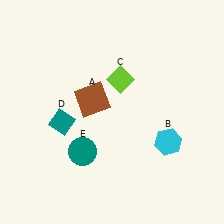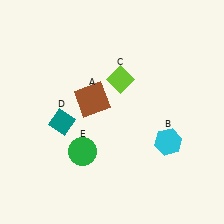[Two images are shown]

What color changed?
The circle (E) changed from teal in Image 1 to green in Image 2.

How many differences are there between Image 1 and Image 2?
There is 1 difference between the two images.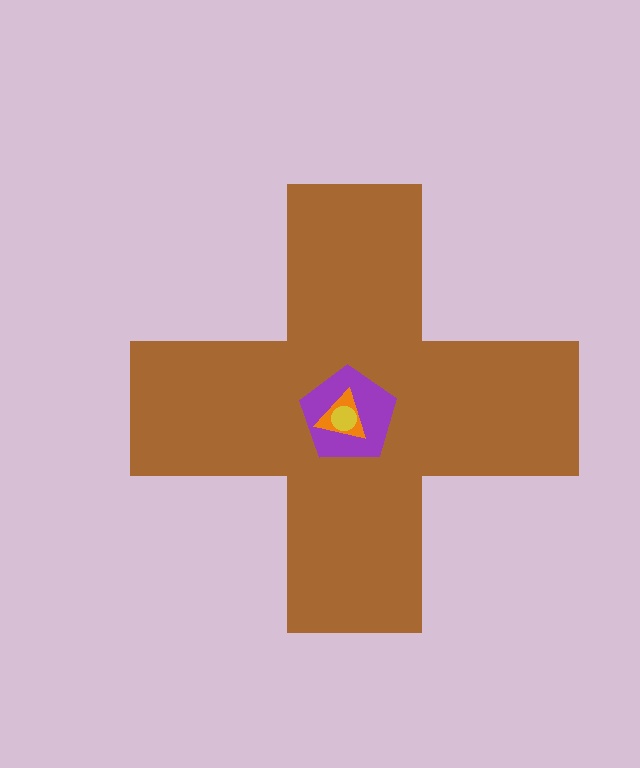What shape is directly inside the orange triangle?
The yellow circle.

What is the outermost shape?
The brown cross.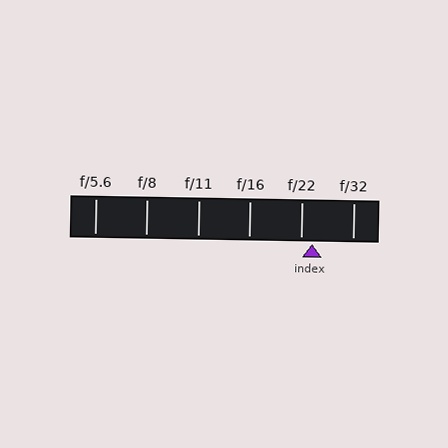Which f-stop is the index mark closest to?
The index mark is closest to f/22.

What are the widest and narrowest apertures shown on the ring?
The widest aperture shown is f/5.6 and the narrowest is f/32.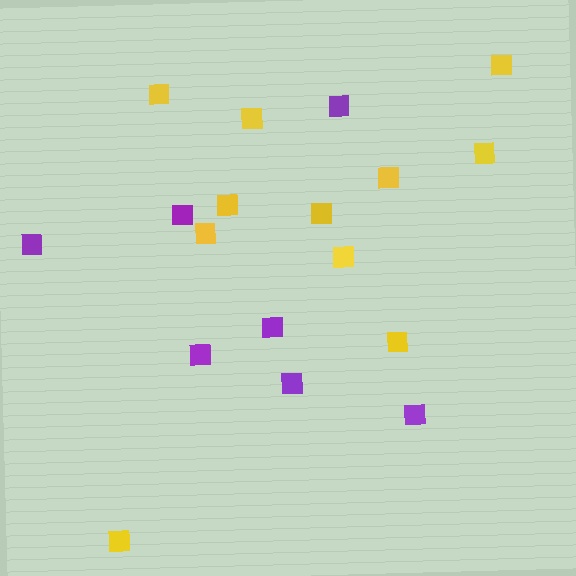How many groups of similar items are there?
There are 2 groups: one group of purple squares (7) and one group of yellow squares (11).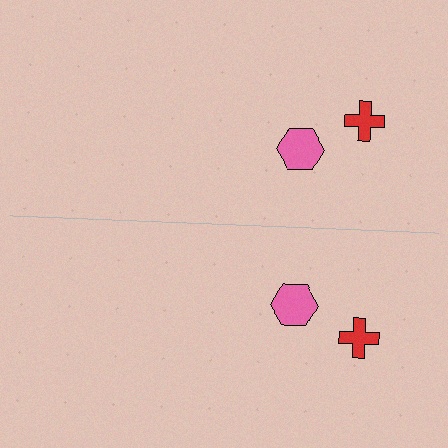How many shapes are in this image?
There are 4 shapes in this image.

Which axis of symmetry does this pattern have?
The pattern has a horizontal axis of symmetry running through the center of the image.